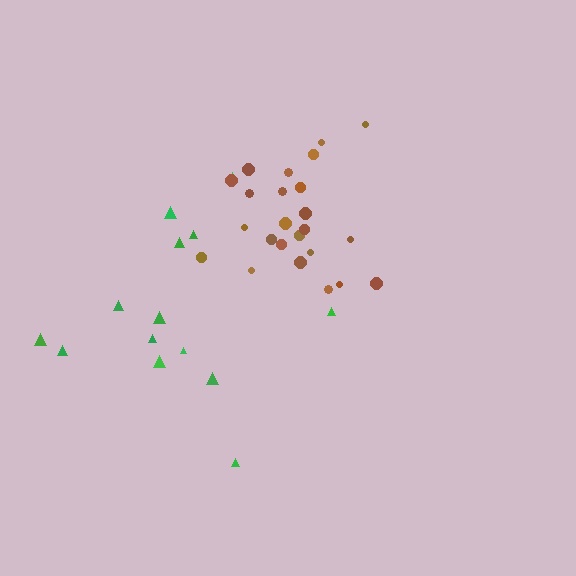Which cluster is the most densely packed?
Brown.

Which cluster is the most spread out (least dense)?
Green.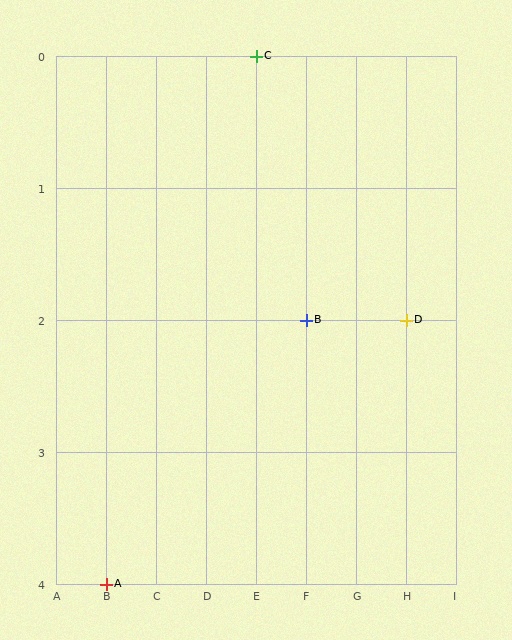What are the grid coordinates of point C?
Point C is at grid coordinates (E, 0).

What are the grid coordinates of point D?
Point D is at grid coordinates (H, 2).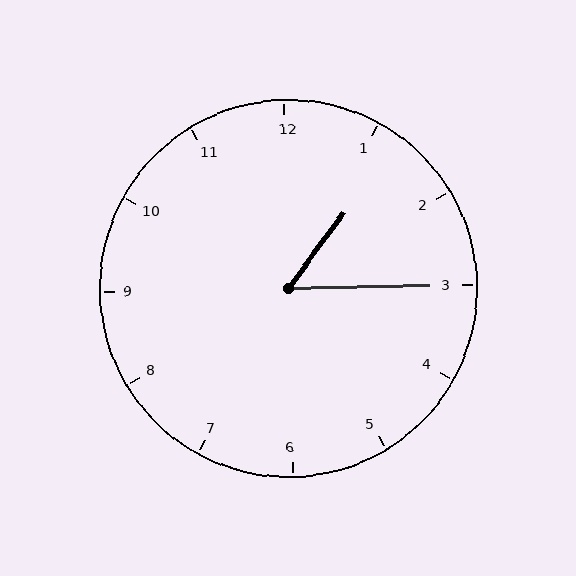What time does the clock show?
1:15.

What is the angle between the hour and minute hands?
Approximately 52 degrees.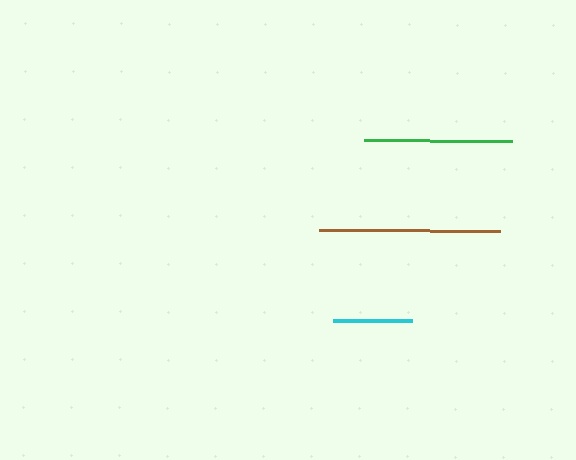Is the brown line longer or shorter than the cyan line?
The brown line is longer than the cyan line.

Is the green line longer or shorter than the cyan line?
The green line is longer than the cyan line.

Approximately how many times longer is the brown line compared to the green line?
The brown line is approximately 1.2 times the length of the green line.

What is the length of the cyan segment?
The cyan segment is approximately 79 pixels long.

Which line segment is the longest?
The brown line is the longest at approximately 182 pixels.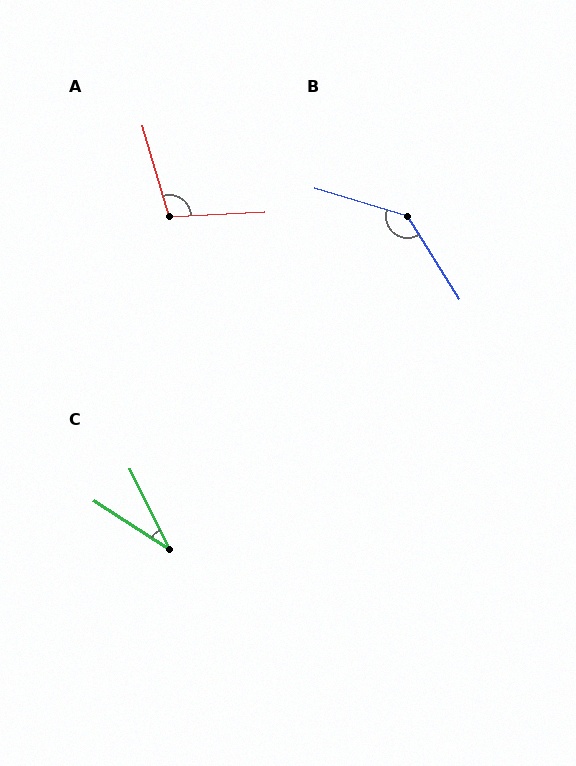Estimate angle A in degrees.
Approximately 103 degrees.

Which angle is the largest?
B, at approximately 139 degrees.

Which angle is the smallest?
C, at approximately 31 degrees.